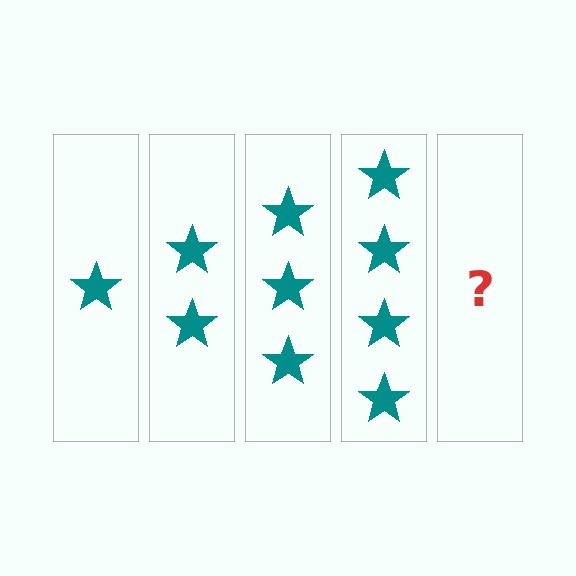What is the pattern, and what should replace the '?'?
The pattern is that each step adds one more star. The '?' should be 5 stars.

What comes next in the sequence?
The next element should be 5 stars.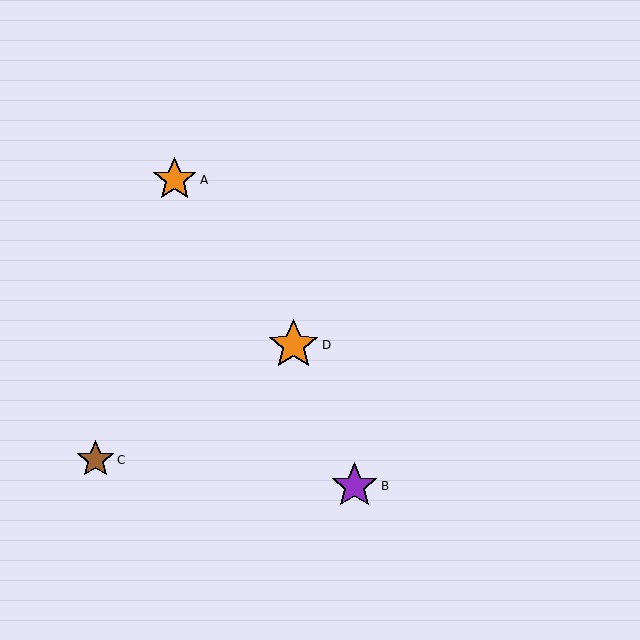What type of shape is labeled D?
Shape D is an orange star.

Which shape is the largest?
The orange star (labeled D) is the largest.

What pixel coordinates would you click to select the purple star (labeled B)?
Click at (354, 486) to select the purple star B.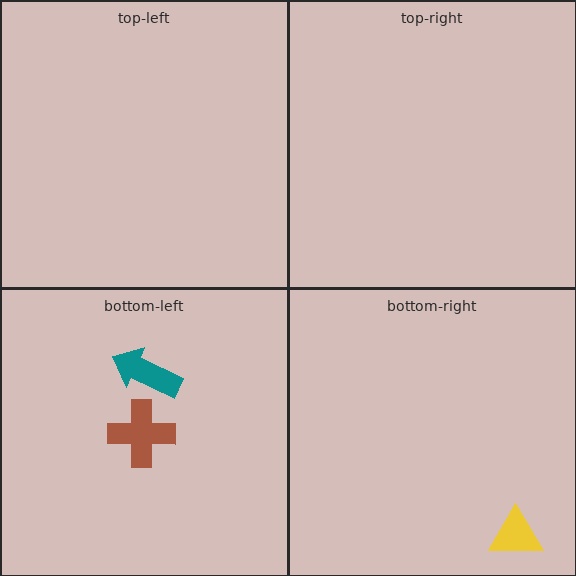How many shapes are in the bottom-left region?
2.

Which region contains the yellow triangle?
The bottom-right region.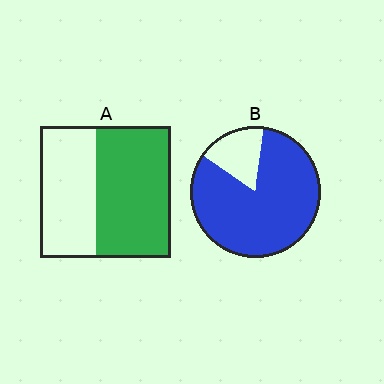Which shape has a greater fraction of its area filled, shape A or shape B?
Shape B.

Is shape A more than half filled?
Yes.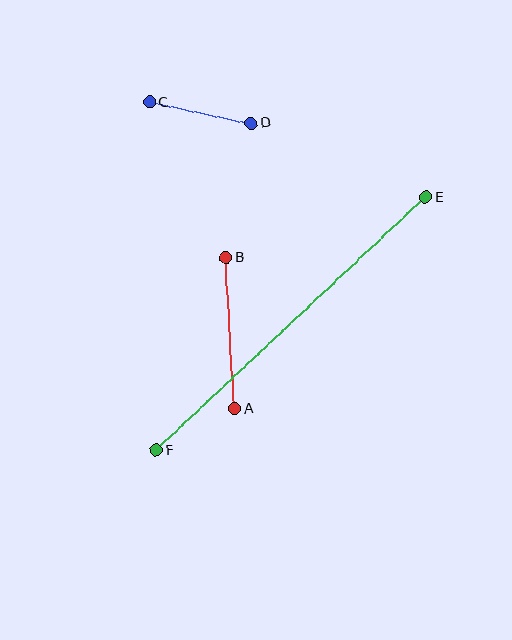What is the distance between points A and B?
The distance is approximately 152 pixels.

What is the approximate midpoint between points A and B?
The midpoint is at approximately (230, 333) pixels.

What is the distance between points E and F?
The distance is approximately 369 pixels.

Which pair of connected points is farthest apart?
Points E and F are farthest apart.